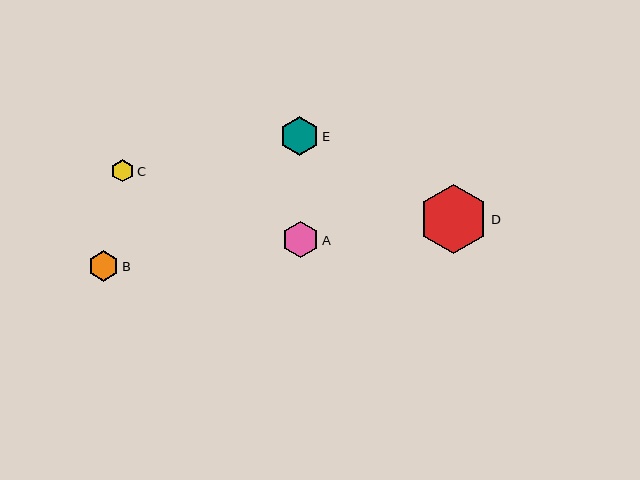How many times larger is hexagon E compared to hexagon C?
Hexagon E is approximately 1.7 times the size of hexagon C.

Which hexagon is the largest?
Hexagon D is the largest with a size of approximately 69 pixels.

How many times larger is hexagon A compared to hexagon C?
Hexagon A is approximately 1.6 times the size of hexagon C.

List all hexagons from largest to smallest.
From largest to smallest: D, E, A, B, C.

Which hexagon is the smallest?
Hexagon C is the smallest with a size of approximately 23 pixels.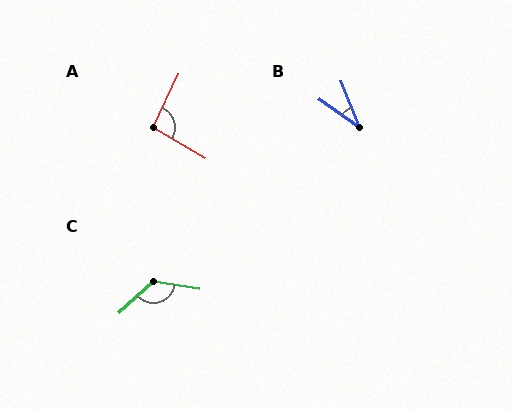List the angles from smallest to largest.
B (34°), A (95°), C (130°).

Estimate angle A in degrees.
Approximately 95 degrees.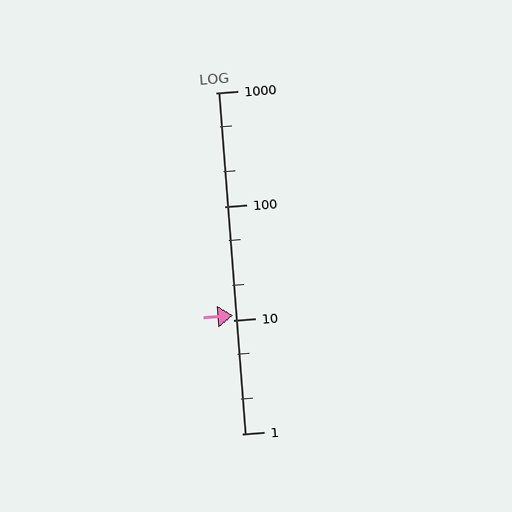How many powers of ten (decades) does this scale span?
The scale spans 3 decades, from 1 to 1000.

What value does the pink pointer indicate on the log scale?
The pointer indicates approximately 11.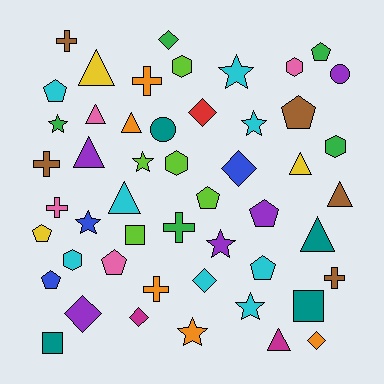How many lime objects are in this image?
There are 5 lime objects.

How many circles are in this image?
There are 2 circles.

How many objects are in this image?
There are 50 objects.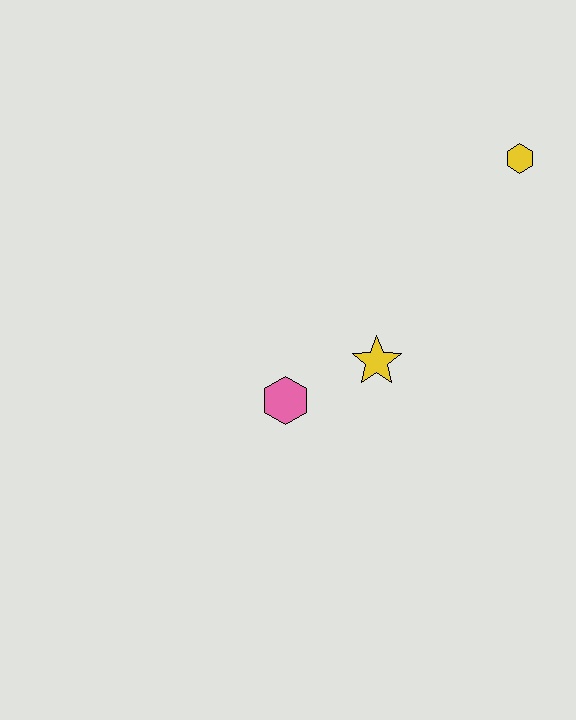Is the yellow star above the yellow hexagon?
No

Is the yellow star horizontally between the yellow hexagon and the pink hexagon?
Yes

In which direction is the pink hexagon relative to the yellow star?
The pink hexagon is to the left of the yellow star.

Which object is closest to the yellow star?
The pink hexagon is closest to the yellow star.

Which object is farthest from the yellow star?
The yellow hexagon is farthest from the yellow star.